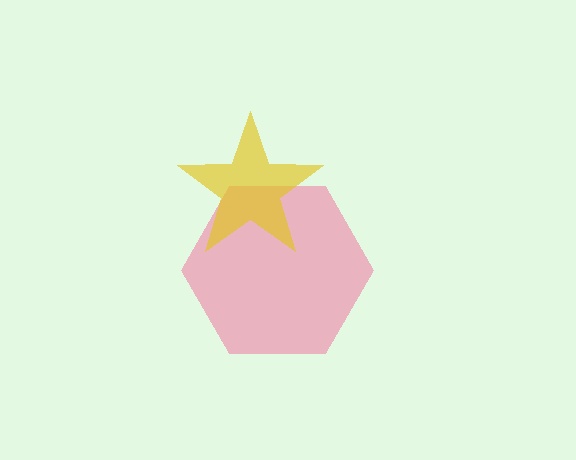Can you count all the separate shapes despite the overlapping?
Yes, there are 2 separate shapes.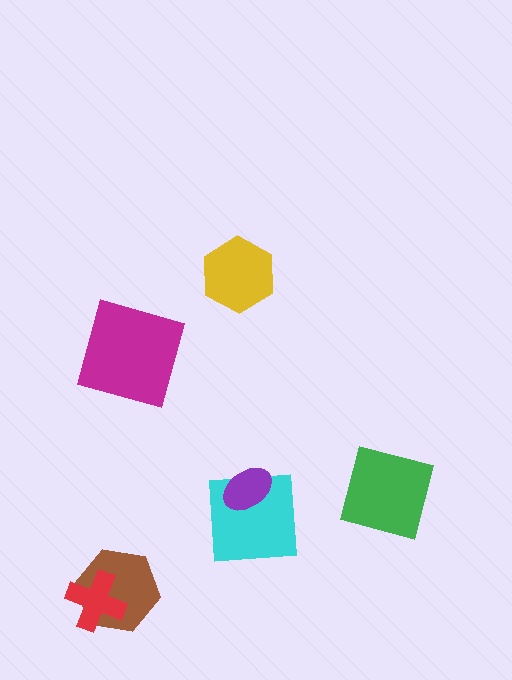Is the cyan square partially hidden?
Yes, it is partially covered by another shape.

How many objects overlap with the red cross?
1 object overlaps with the red cross.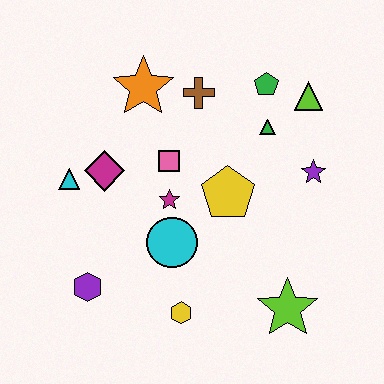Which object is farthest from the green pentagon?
The purple hexagon is farthest from the green pentagon.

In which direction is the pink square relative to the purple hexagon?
The pink square is above the purple hexagon.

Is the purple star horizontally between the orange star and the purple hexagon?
No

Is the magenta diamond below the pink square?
Yes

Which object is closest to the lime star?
The yellow hexagon is closest to the lime star.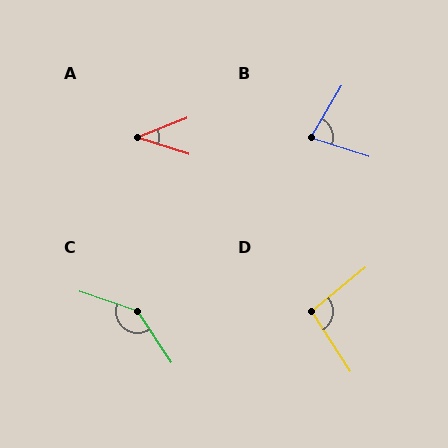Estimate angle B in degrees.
Approximately 77 degrees.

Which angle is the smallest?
A, at approximately 40 degrees.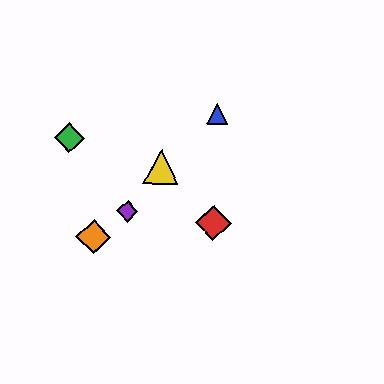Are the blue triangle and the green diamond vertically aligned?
No, the blue triangle is at x≈217 and the green diamond is at x≈69.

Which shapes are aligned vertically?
The red diamond, the blue triangle are aligned vertically.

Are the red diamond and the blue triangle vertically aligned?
Yes, both are at x≈213.